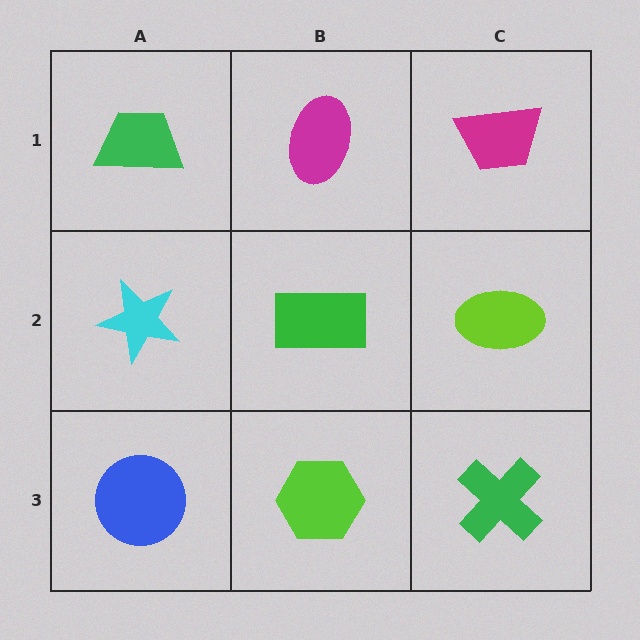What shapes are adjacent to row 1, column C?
A lime ellipse (row 2, column C), a magenta ellipse (row 1, column B).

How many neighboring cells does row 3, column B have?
3.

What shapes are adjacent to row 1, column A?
A cyan star (row 2, column A), a magenta ellipse (row 1, column B).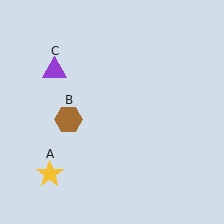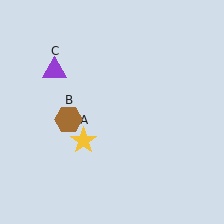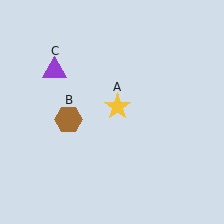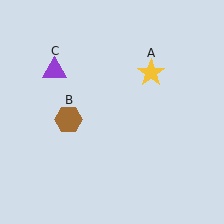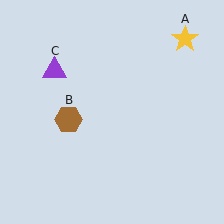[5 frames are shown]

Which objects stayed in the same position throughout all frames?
Brown hexagon (object B) and purple triangle (object C) remained stationary.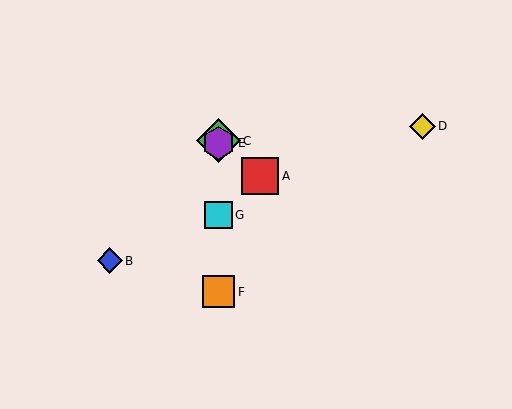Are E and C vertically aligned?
Yes, both are at x≈218.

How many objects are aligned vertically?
4 objects (C, E, F, G) are aligned vertically.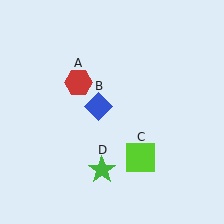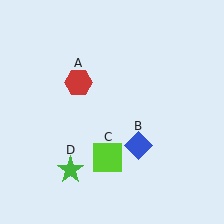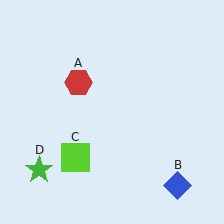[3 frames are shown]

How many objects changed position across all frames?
3 objects changed position: blue diamond (object B), lime square (object C), green star (object D).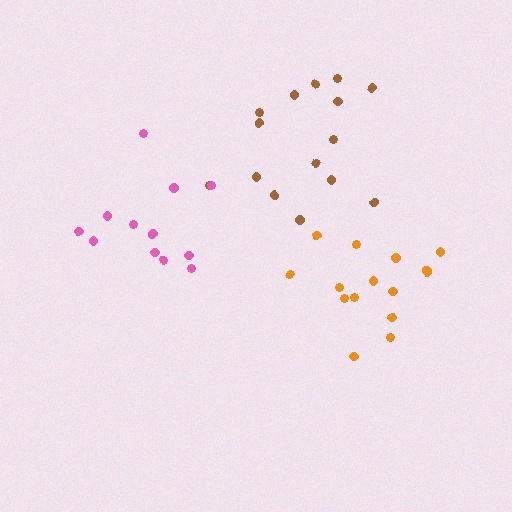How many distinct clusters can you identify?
There are 3 distinct clusters.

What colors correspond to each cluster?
The clusters are colored: brown, pink, orange.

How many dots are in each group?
Group 1: 15 dots, Group 2: 12 dots, Group 3: 15 dots (42 total).